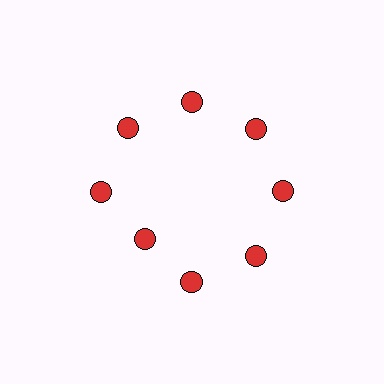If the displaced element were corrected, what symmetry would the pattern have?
It would have 8-fold rotational symmetry — the pattern would map onto itself every 45 degrees.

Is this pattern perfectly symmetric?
No. The 8 red circles are arranged in a ring, but one element near the 8 o'clock position is pulled inward toward the center, breaking the 8-fold rotational symmetry.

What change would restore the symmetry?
The symmetry would be restored by moving it outward, back onto the ring so that all 8 circles sit at equal angles and equal distance from the center.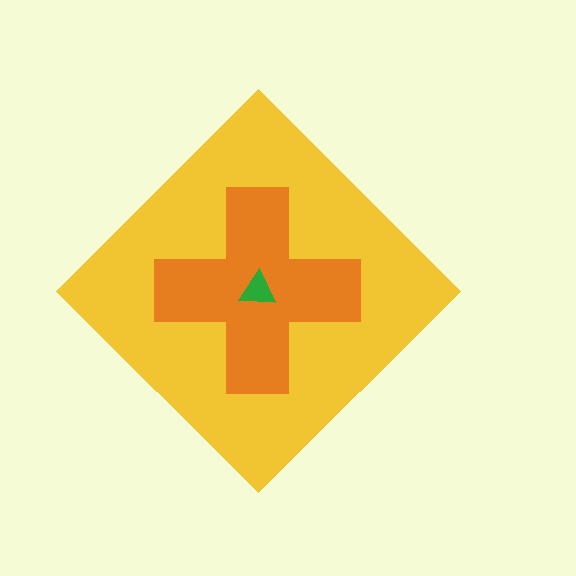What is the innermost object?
The green triangle.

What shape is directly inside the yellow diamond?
The orange cross.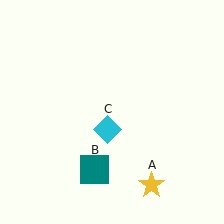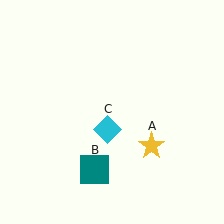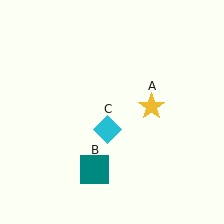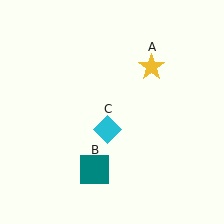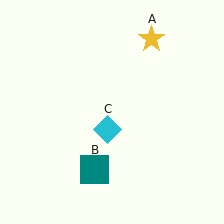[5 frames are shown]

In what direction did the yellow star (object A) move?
The yellow star (object A) moved up.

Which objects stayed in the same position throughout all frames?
Teal square (object B) and cyan diamond (object C) remained stationary.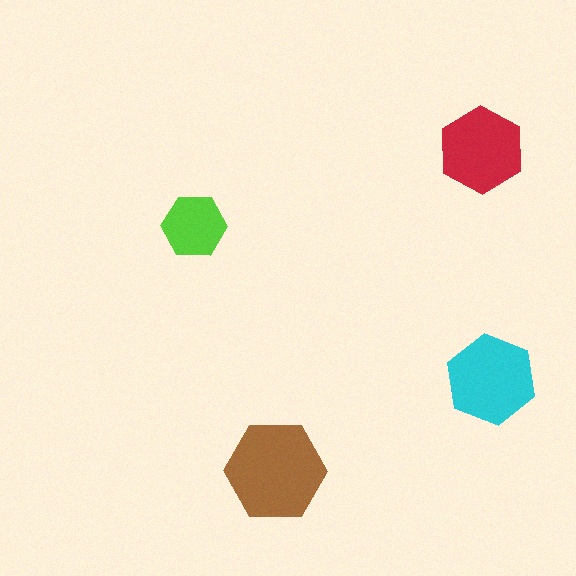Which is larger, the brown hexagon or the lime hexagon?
The brown one.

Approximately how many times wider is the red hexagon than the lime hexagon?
About 1.5 times wider.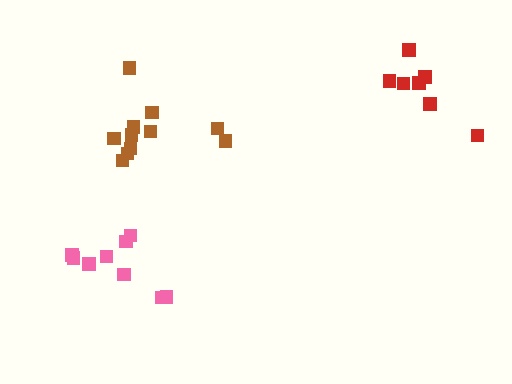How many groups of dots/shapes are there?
There are 3 groups.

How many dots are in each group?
Group 1: 11 dots, Group 2: 9 dots, Group 3: 7 dots (27 total).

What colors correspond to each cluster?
The clusters are colored: brown, pink, red.